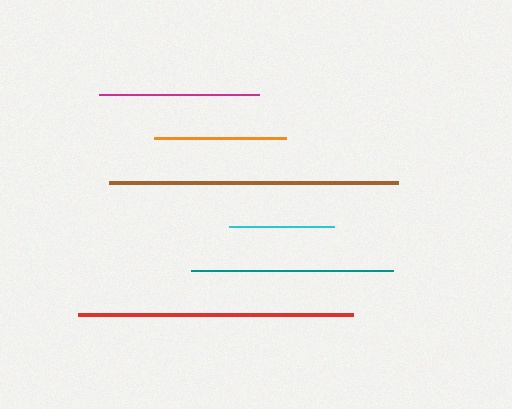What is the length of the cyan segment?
The cyan segment is approximately 105 pixels long.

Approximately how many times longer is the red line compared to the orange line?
The red line is approximately 2.1 times the length of the orange line.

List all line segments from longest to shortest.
From longest to shortest: brown, red, teal, magenta, orange, cyan.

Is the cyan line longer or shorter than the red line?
The red line is longer than the cyan line.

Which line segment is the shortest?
The cyan line is the shortest at approximately 105 pixels.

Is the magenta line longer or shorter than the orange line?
The magenta line is longer than the orange line.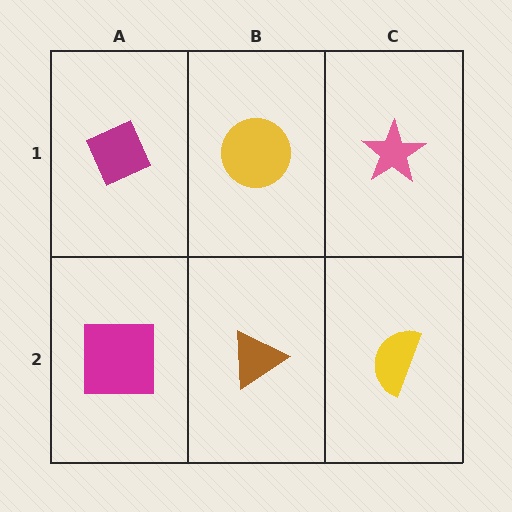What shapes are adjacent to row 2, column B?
A yellow circle (row 1, column B), a magenta square (row 2, column A), a yellow semicircle (row 2, column C).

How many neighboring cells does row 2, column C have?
2.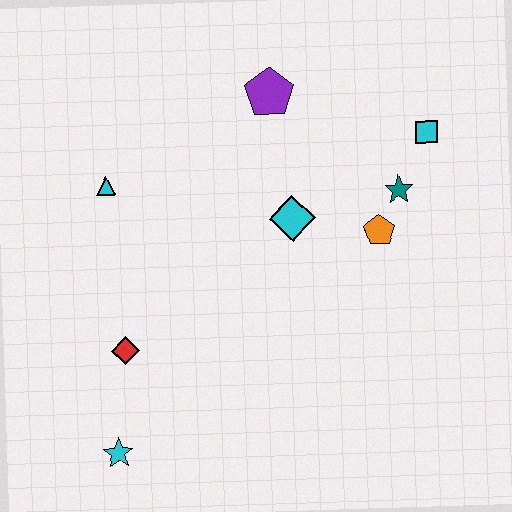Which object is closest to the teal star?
The orange pentagon is closest to the teal star.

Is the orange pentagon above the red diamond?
Yes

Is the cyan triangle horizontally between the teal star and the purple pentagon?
No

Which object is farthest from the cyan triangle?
The cyan square is farthest from the cyan triangle.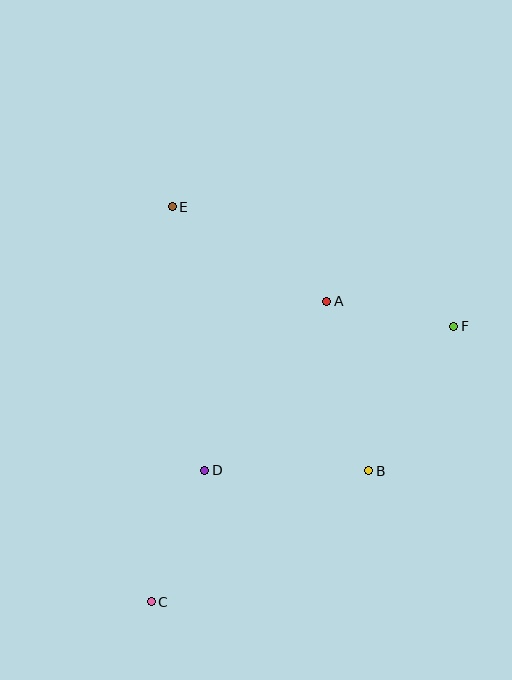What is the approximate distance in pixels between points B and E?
The distance between B and E is approximately 329 pixels.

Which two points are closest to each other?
Points A and F are closest to each other.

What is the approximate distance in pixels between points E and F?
The distance between E and F is approximately 306 pixels.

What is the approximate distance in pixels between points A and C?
The distance between A and C is approximately 348 pixels.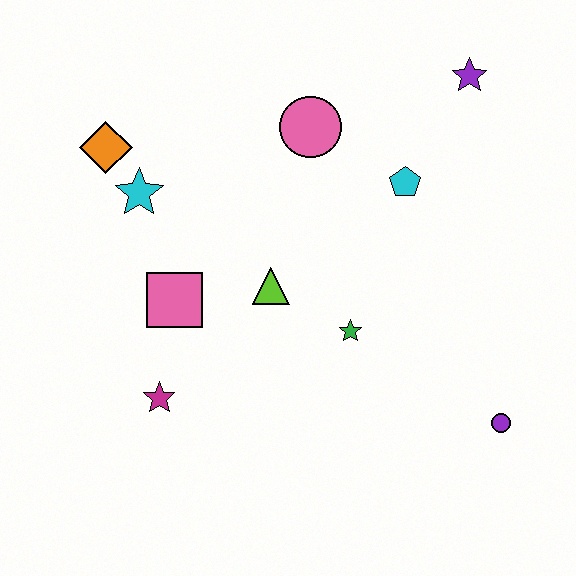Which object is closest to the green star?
The lime triangle is closest to the green star.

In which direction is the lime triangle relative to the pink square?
The lime triangle is to the right of the pink square.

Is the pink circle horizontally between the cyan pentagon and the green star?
No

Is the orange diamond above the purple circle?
Yes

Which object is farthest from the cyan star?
The purple circle is farthest from the cyan star.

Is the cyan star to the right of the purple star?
No